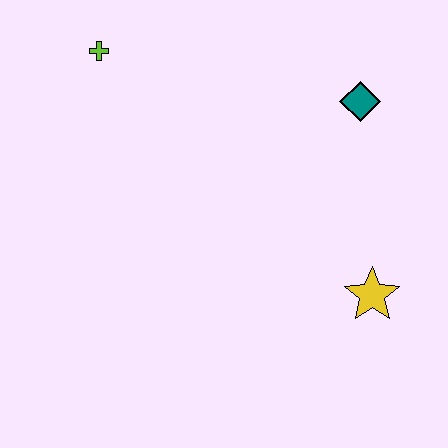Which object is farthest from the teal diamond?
The lime cross is farthest from the teal diamond.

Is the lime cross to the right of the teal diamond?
No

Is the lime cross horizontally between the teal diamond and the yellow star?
No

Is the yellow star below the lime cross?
Yes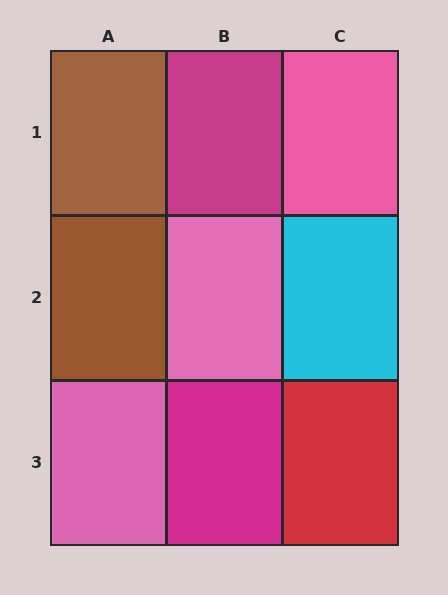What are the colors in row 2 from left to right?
Brown, pink, cyan.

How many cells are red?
1 cell is red.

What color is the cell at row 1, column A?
Brown.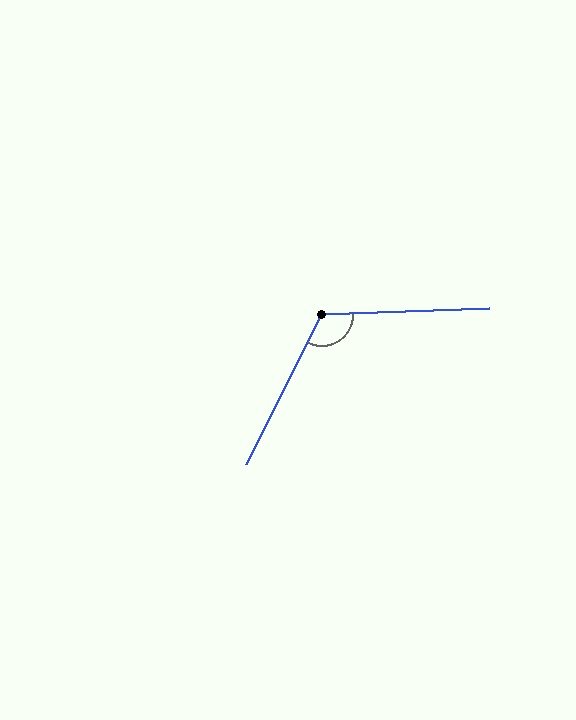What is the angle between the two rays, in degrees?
Approximately 119 degrees.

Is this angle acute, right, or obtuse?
It is obtuse.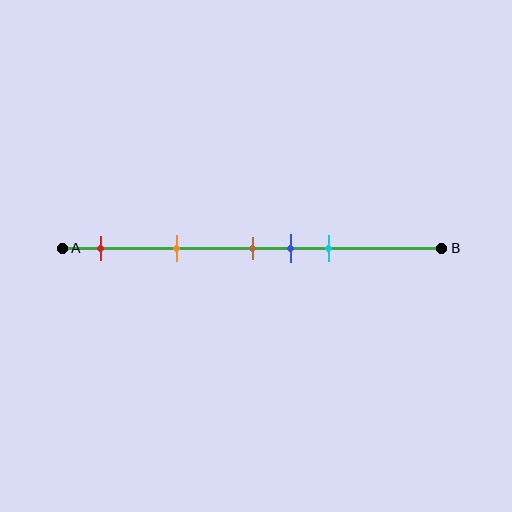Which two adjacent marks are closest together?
The brown and blue marks are the closest adjacent pair.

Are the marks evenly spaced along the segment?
No, the marks are not evenly spaced.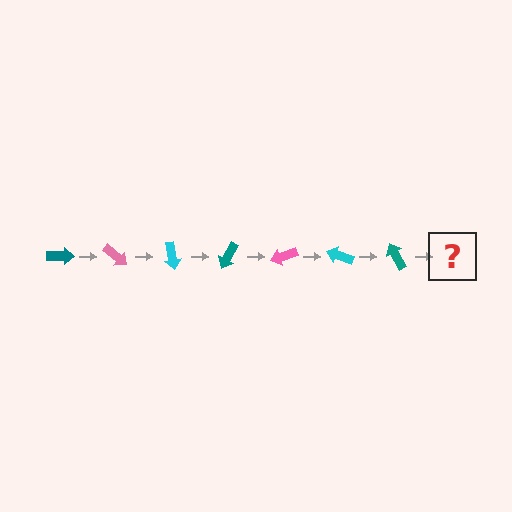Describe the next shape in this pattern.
It should be a pink arrow, rotated 280 degrees from the start.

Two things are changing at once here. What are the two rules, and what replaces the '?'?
The two rules are that it rotates 40 degrees each step and the color cycles through teal, pink, and cyan. The '?' should be a pink arrow, rotated 280 degrees from the start.